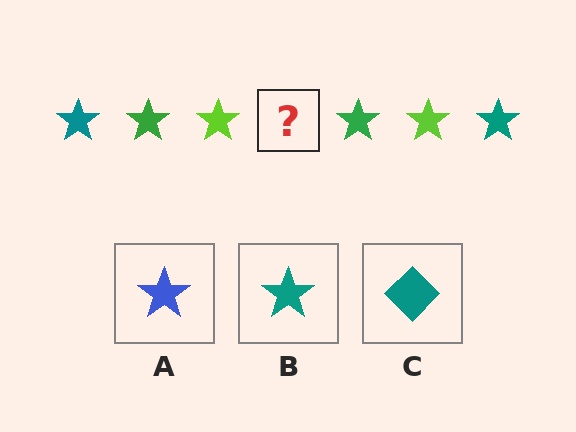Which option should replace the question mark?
Option B.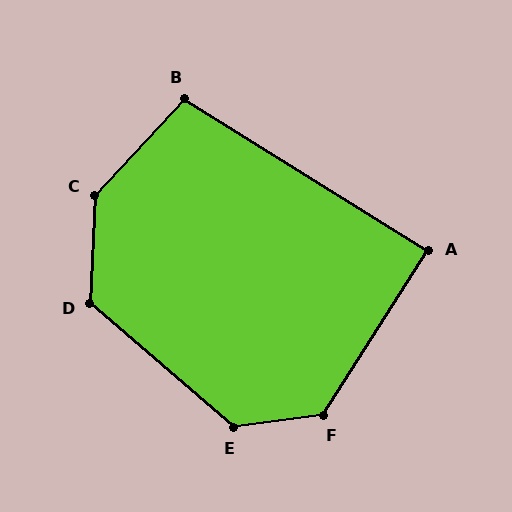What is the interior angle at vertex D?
Approximately 128 degrees (obtuse).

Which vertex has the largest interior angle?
C, at approximately 139 degrees.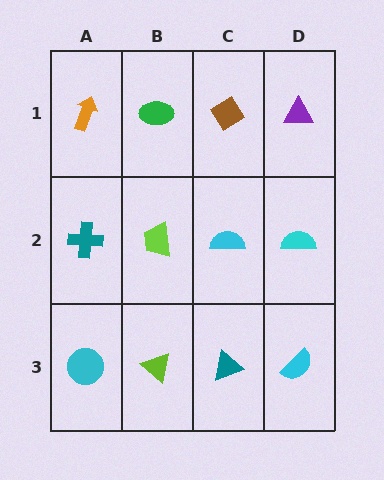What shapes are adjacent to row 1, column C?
A cyan semicircle (row 2, column C), a green ellipse (row 1, column B), a purple triangle (row 1, column D).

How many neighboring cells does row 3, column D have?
2.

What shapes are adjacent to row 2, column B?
A green ellipse (row 1, column B), a lime triangle (row 3, column B), a teal cross (row 2, column A), a cyan semicircle (row 2, column C).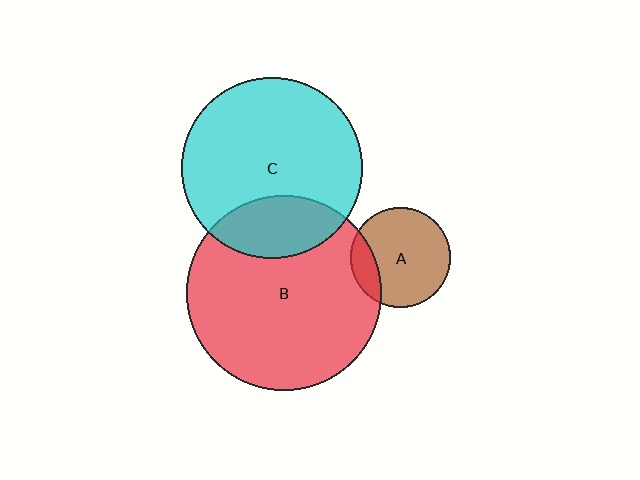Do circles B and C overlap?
Yes.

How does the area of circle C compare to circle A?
Approximately 3.3 times.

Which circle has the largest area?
Circle B (red).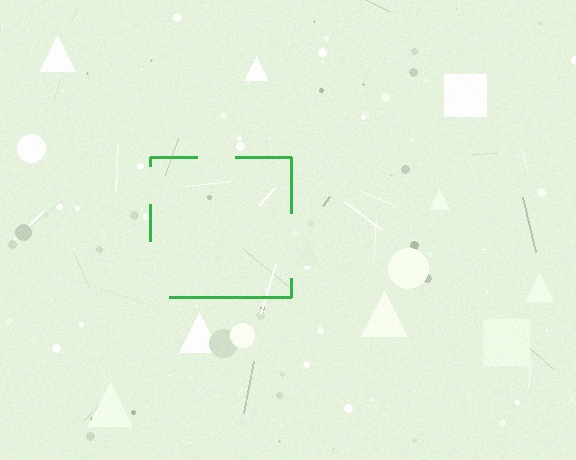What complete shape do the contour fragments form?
The contour fragments form a square.